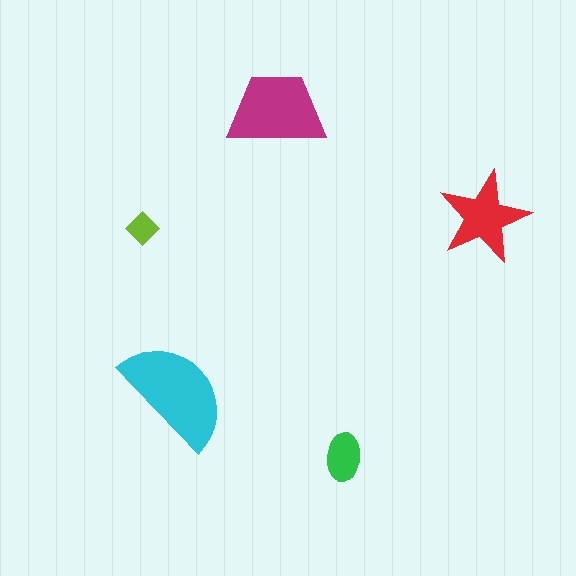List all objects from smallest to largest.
The lime diamond, the green ellipse, the red star, the magenta trapezoid, the cyan semicircle.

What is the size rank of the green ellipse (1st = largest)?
4th.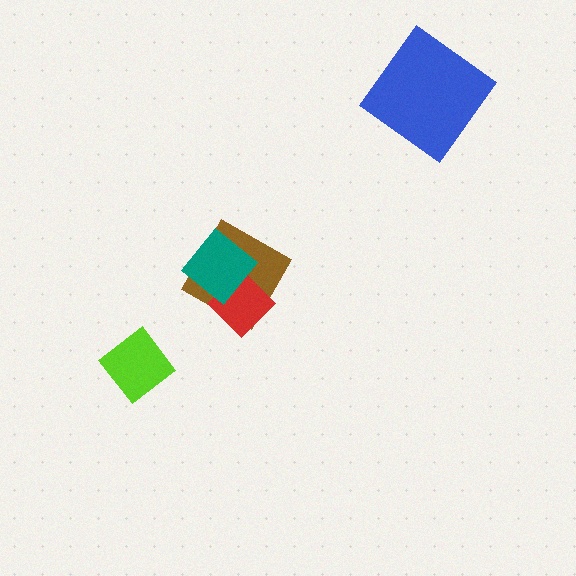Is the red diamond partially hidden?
Yes, it is partially covered by another shape.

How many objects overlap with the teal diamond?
2 objects overlap with the teal diamond.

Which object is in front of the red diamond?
The teal diamond is in front of the red diamond.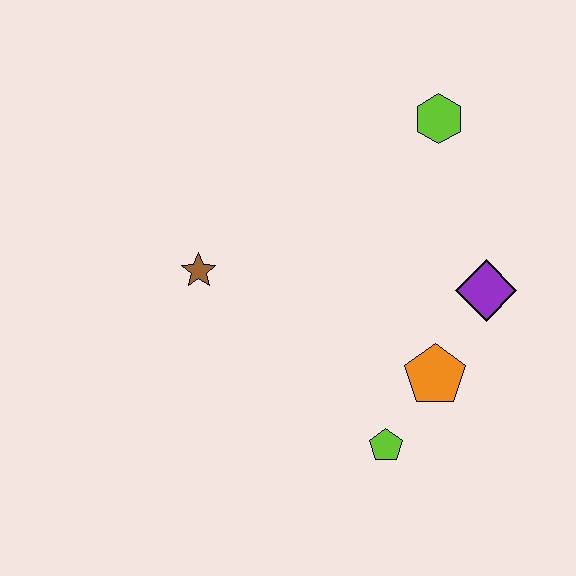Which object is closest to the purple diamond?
The orange pentagon is closest to the purple diamond.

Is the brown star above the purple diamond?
Yes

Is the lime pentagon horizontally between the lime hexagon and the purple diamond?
No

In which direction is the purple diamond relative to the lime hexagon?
The purple diamond is below the lime hexagon.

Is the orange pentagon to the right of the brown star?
Yes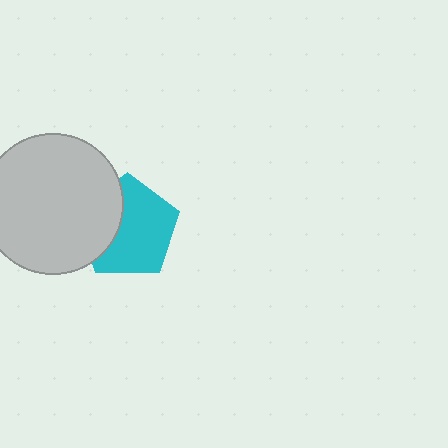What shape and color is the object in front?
The object in front is a light gray circle.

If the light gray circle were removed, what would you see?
You would see the complete cyan pentagon.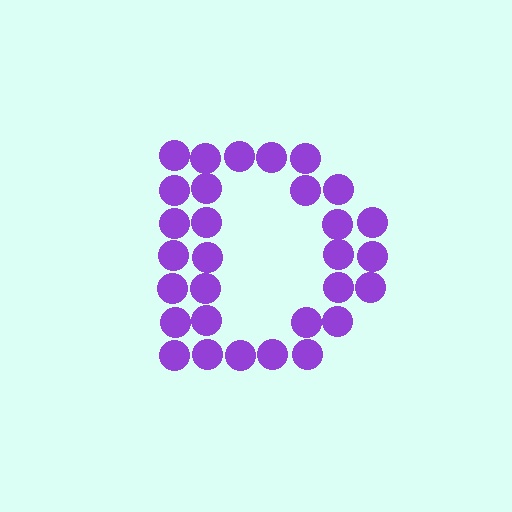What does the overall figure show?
The overall figure shows the letter D.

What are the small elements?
The small elements are circles.